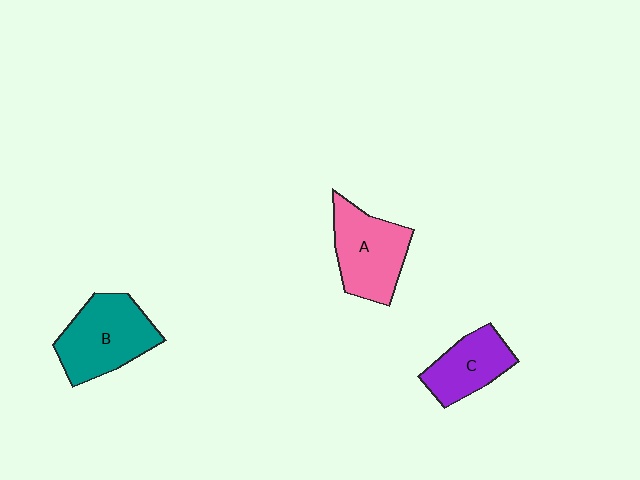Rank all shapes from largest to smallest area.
From largest to smallest: B (teal), A (pink), C (purple).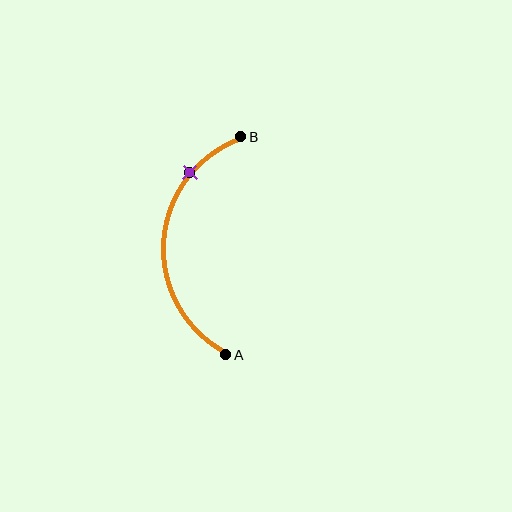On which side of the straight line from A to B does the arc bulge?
The arc bulges to the left of the straight line connecting A and B.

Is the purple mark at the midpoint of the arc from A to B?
No. The purple mark lies on the arc but is closer to endpoint B. The arc midpoint would be at the point on the curve equidistant along the arc from both A and B.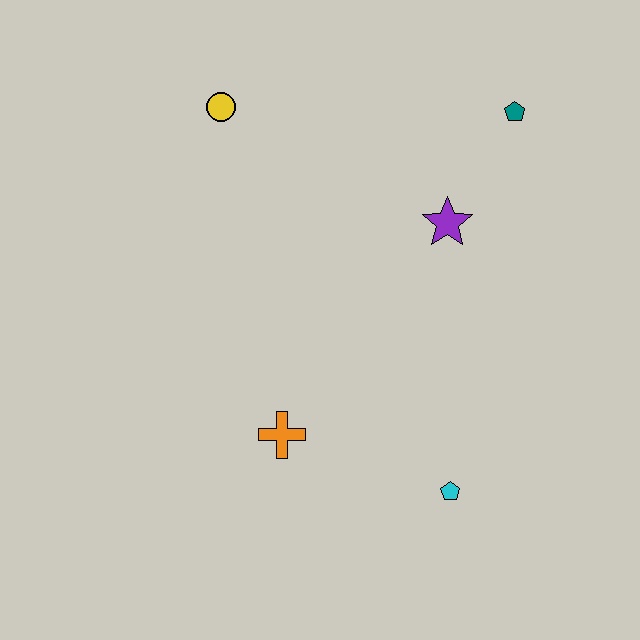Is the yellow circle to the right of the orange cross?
No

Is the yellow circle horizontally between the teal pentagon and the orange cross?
No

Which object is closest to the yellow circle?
The purple star is closest to the yellow circle.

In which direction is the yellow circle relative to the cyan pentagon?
The yellow circle is above the cyan pentagon.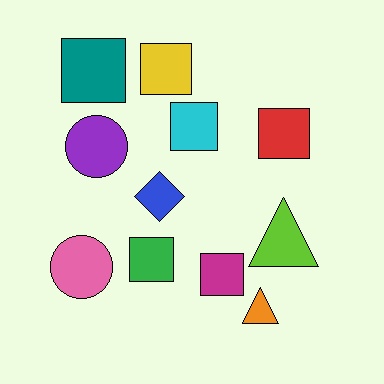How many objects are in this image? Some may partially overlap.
There are 11 objects.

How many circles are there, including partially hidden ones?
There are 2 circles.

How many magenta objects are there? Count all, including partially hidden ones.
There is 1 magenta object.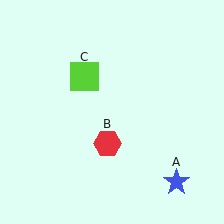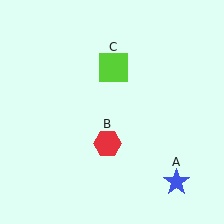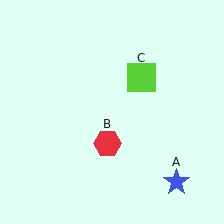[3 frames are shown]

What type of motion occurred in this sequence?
The lime square (object C) rotated clockwise around the center of the scene.